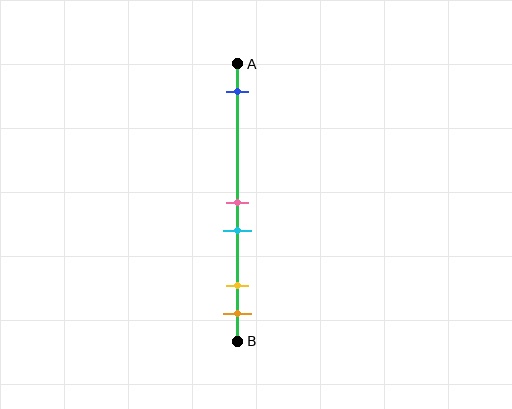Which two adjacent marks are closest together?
The pink and cyan marks are the closest adjacent pair.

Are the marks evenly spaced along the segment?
No, the marks are not evenly spaced.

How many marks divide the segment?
There are 5 marks dividing the segment.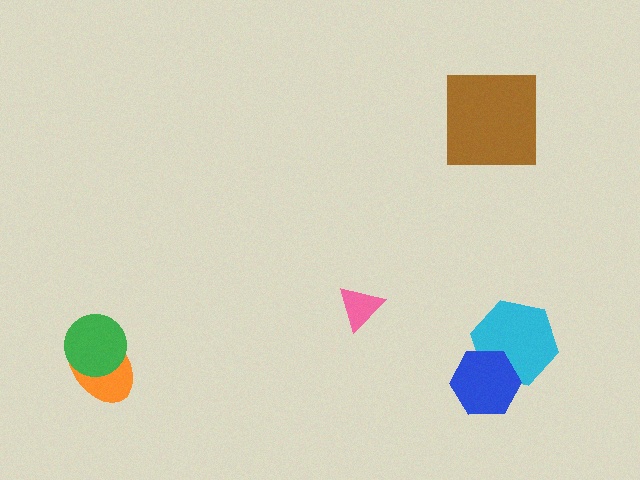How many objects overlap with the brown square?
0 objects overlap with the brown square.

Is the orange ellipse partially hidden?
Yes, it is partially covered by another shape.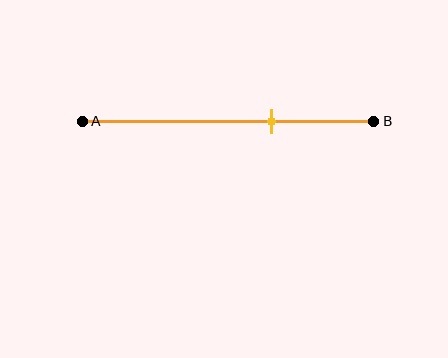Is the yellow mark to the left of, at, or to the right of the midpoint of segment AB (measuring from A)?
The yellow mark is to the right of the midpoint of segment AB.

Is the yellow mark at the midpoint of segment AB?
No, the mark is at about 65% from A, not at the 50% midpoint.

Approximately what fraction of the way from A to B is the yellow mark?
The yellow mark is approximately 65% of the way from A to B.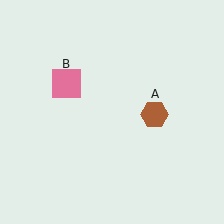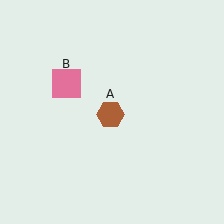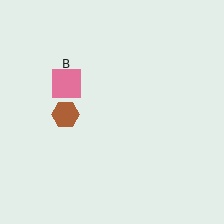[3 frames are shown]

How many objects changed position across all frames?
1 object changed position: brown hexagon (object A).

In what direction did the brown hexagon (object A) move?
The brown hexagon (object A) moved left.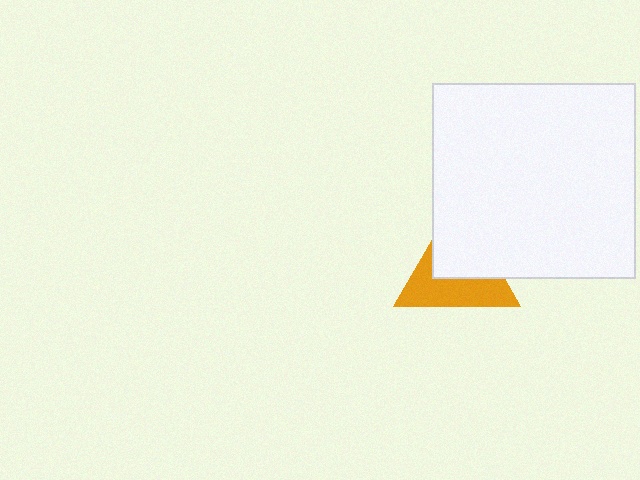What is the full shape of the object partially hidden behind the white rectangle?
The partially hidden object is an orange triangle.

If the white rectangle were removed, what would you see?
You would see the complete orange triangle.